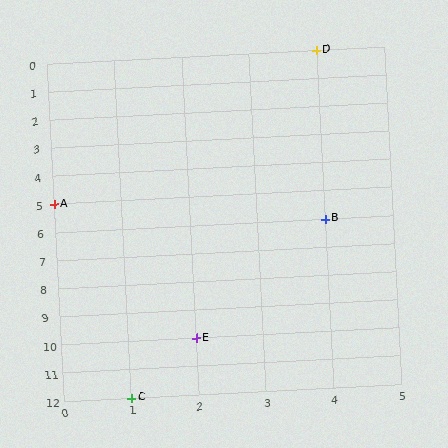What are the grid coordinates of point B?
Point B is at grid coordinates (4, 6).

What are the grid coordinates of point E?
Point E is at grid coordinates (2, 10).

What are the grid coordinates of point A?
Point A is at grid coordinates (0, 5).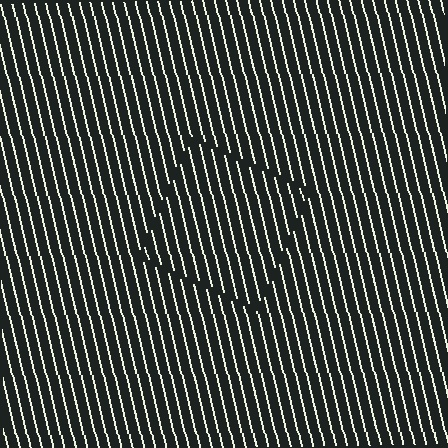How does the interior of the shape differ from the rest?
The interior of the shape contains the same grating, shifted by half a period — the contour is defined by the phase discontinuity where line-ends from the inner and outer gratings abut.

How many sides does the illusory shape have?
4 sides — the line-ends trace a square.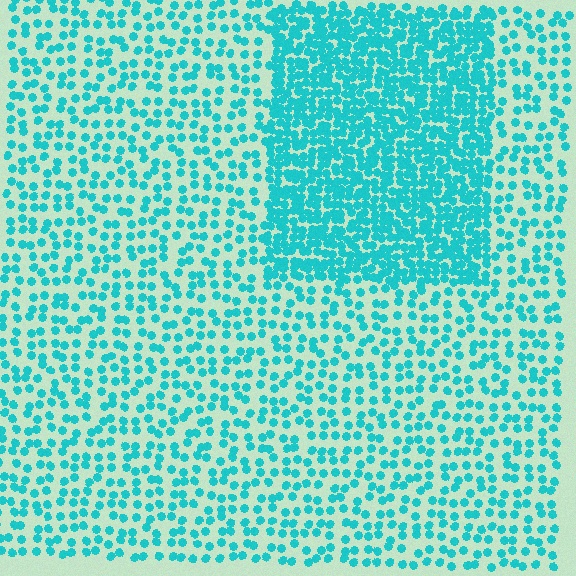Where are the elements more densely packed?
The elements are more densely packed inside the rectangle boundary.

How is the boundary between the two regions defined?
The boundary is defined by a change in element density (approximately 2.4x ratio). All elements are the same color, size, and shape.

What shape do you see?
I see a rectangle.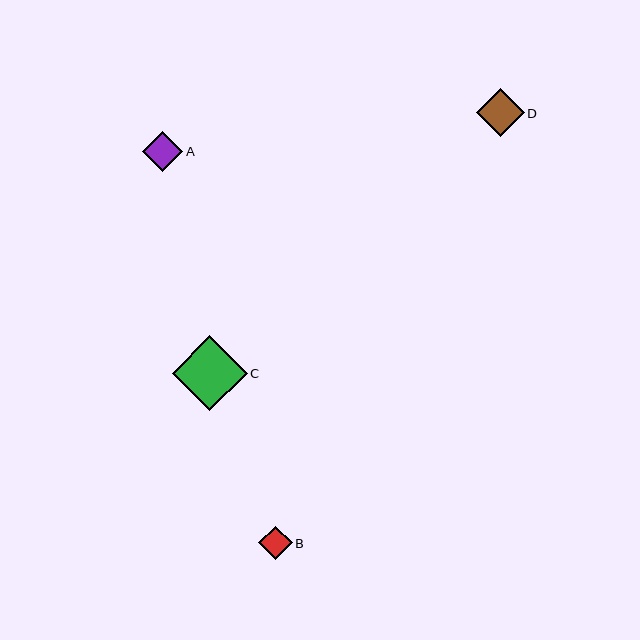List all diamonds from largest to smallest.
From largest to smallest: C, D, A, B.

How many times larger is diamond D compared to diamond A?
Diamond D is approximately 1.2 times the size of diamond A.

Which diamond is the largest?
Diamond C is the largest with a size of approximately 75 pixels.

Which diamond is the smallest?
Diamond B is the smallest with a size of approximately 33 pixels.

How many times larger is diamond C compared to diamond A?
Diamond C is approximately 1.9 times the size of diamond A.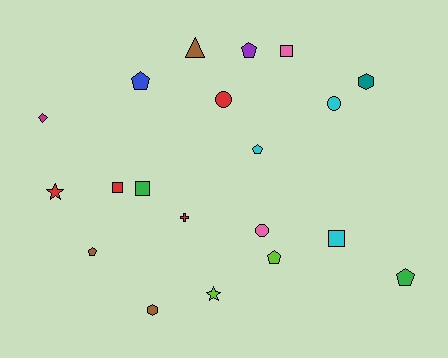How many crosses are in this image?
There is 1 cross.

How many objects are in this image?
There are 20 objects.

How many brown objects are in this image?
There are 3 brown objects.